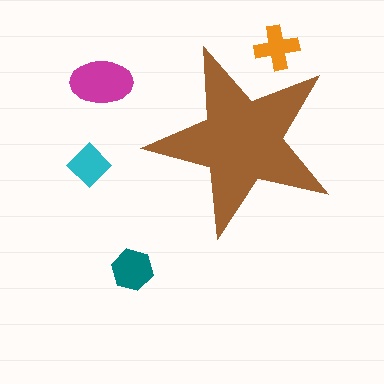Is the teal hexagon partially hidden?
No, the teal hexagon is fully visible.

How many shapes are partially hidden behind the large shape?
1 shape is partially hidden.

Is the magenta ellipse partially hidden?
No, the magenta ellipse is fully visible.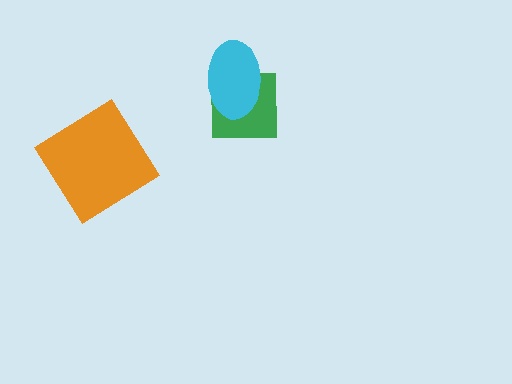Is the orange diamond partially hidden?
No, no other shape covers it.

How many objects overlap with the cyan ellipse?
1 object overlaps with the cyan ellipse.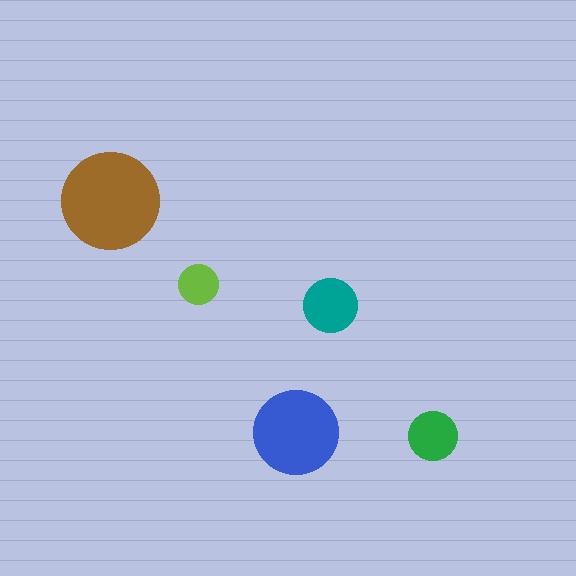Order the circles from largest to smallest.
the brown one, the blue one, the teal one, the green one, the lime one.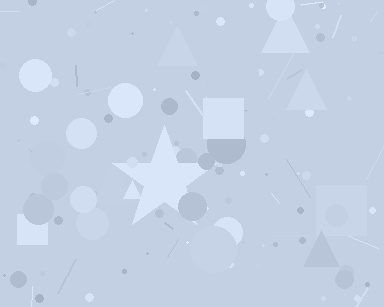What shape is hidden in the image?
A star is hidden in the image.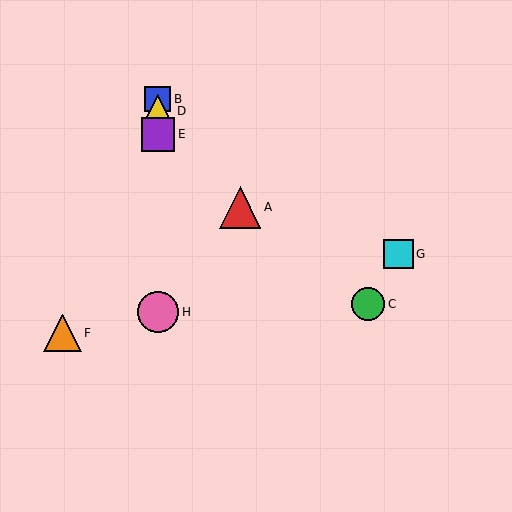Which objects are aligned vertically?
Objects B, D, E, H are aligned vertically.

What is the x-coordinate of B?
Object B is at x≈158.